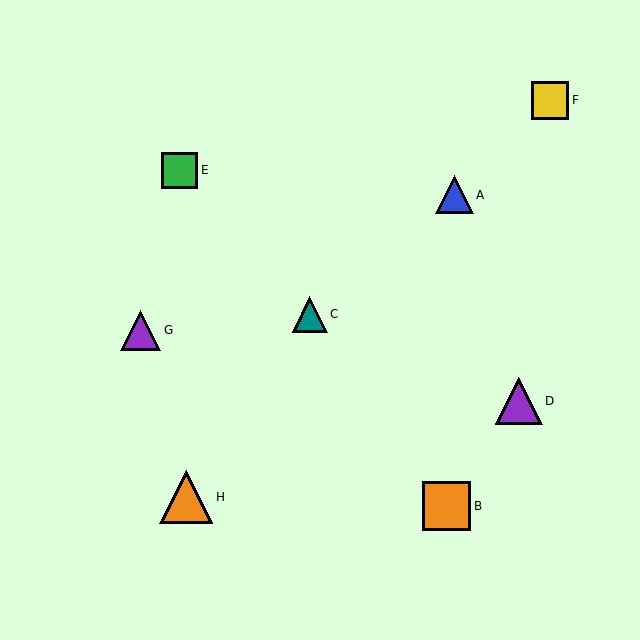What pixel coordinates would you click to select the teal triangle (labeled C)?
Click at (310, 314) to select the teal triangle C.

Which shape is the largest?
The orange triangle (labeled H) is the largest.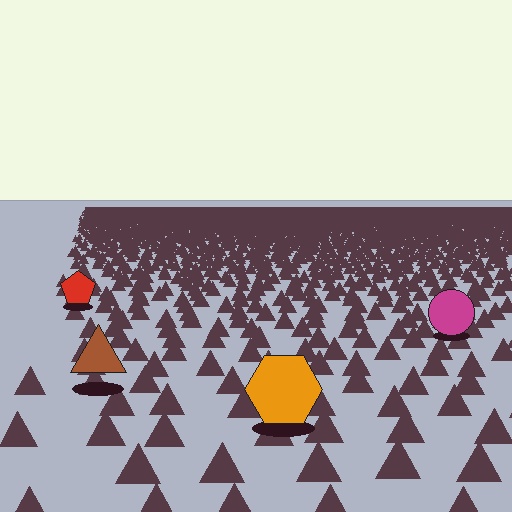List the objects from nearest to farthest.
From nearest to farthest: the orange hexagon, the brown triangle, the magenta circle, the red pentagon.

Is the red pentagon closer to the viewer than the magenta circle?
No. The magenta circle is closer — you can tell from the texture gradient: the ground texture is coarser near it.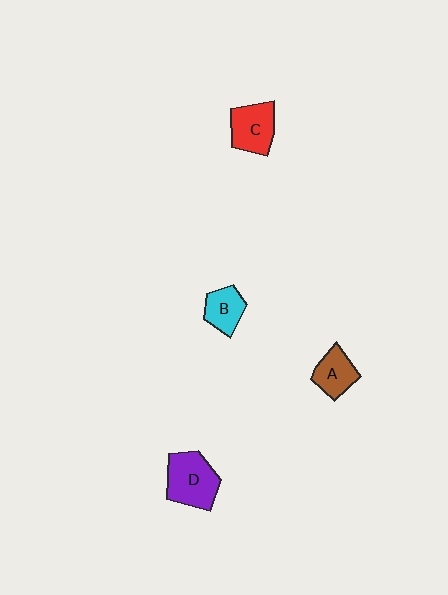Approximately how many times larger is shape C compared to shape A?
Approximately 1.3 times.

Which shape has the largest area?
Shape D (purple).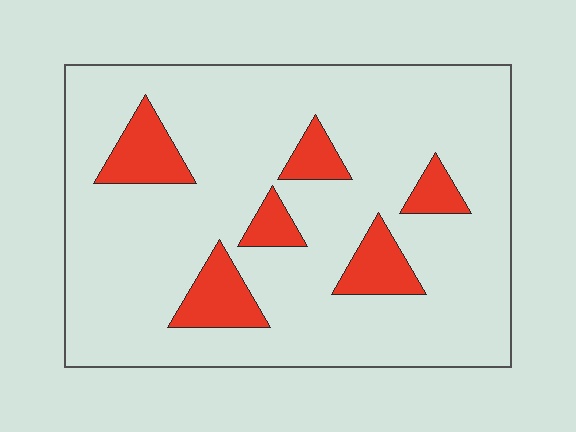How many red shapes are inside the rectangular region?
6.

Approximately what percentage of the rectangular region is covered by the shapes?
Approximately 15%.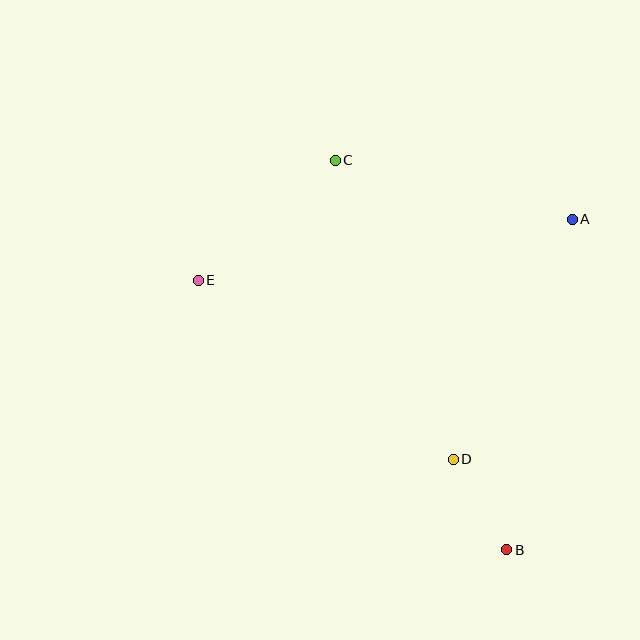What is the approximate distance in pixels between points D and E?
The distance between D and E is approximately 311 pixels.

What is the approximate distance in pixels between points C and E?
The distance between C and E is approximately 183 pixels.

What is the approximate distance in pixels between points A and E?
The distance between A and E is approximately 379 pixels.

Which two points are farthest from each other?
Points B and C are farthest from each other.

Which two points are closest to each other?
Points B and D are closest to each other.